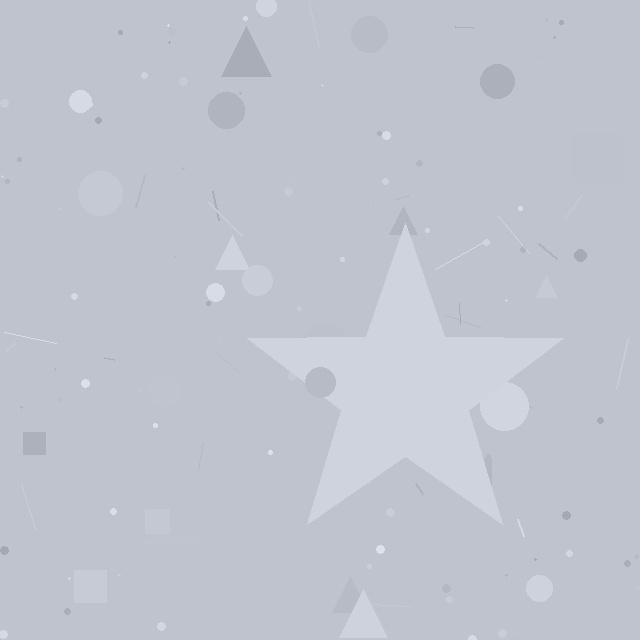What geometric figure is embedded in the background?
A star is embedded in the background.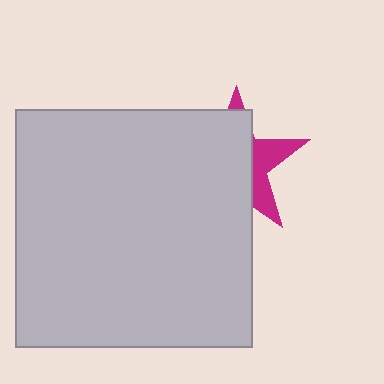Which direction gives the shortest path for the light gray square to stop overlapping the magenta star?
Moving left gives the shortest separation.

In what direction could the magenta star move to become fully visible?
The magenta star could move right. That would shift it out from behind the light gray square entirely.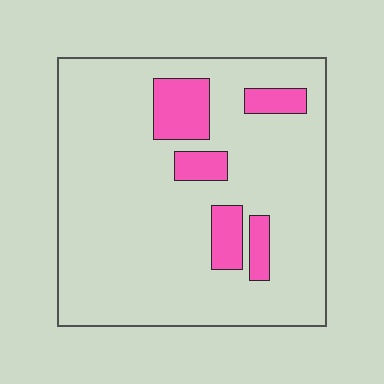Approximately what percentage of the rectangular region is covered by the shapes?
Approximately 15%.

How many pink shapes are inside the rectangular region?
5.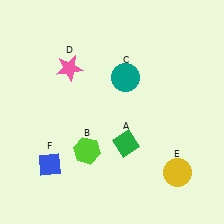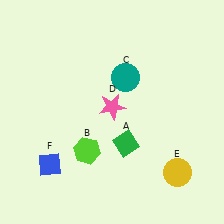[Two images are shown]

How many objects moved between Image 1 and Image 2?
1 object moved between the two images.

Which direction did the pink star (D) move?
The pink star (D) moved right.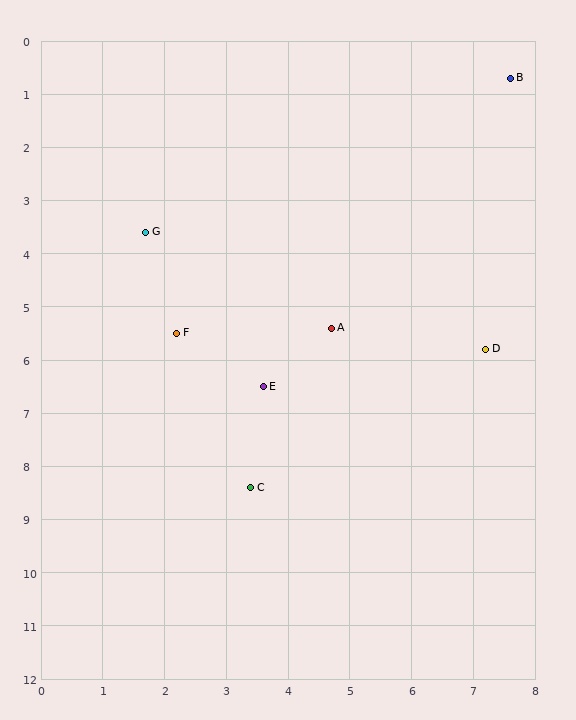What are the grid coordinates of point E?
Point E is at approximately (3.6, 6.5).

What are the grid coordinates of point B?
Point B is at approximately (7.6, 0.7).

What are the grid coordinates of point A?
Point A is at approximately (4.7, 5.4).